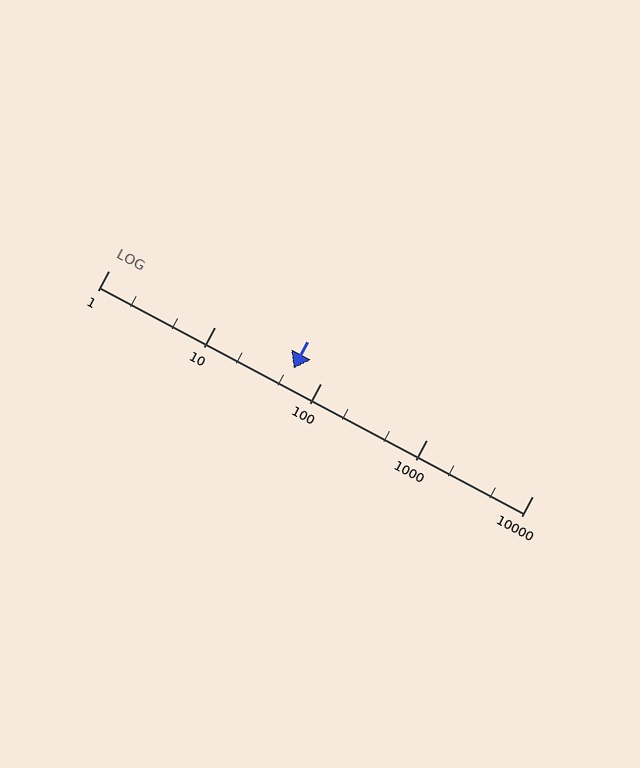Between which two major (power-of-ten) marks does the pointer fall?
The pointer is between 10 and 100.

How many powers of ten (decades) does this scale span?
The scale spans 4 decades, from 1 to 10000.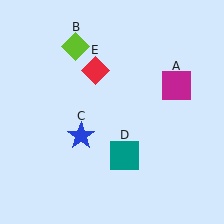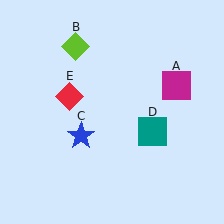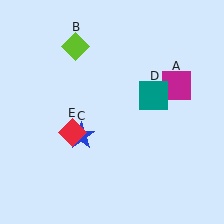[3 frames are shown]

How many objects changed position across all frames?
2 objects changed position: teal square (object D), red diamond (object E).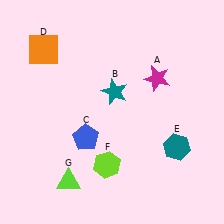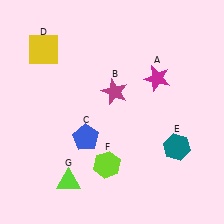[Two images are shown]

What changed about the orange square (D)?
In Image 1, D is orange. In Image 2, it changed to yellow.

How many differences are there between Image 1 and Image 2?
There are 2 differences between the two images.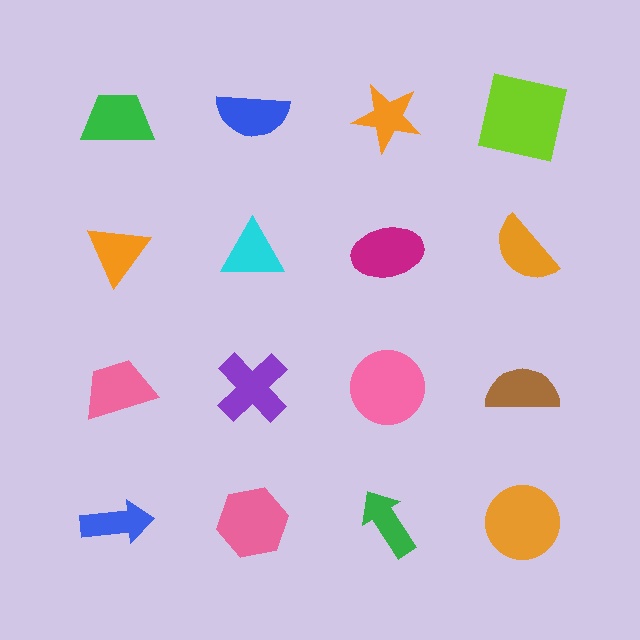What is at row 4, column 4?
An orange circle.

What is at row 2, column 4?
An orange semicircle.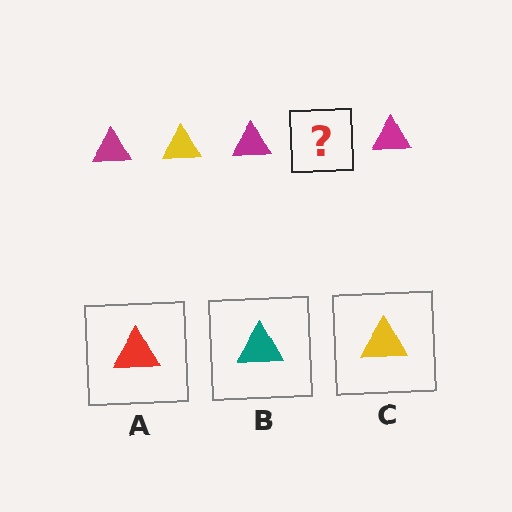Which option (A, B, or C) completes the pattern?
C.